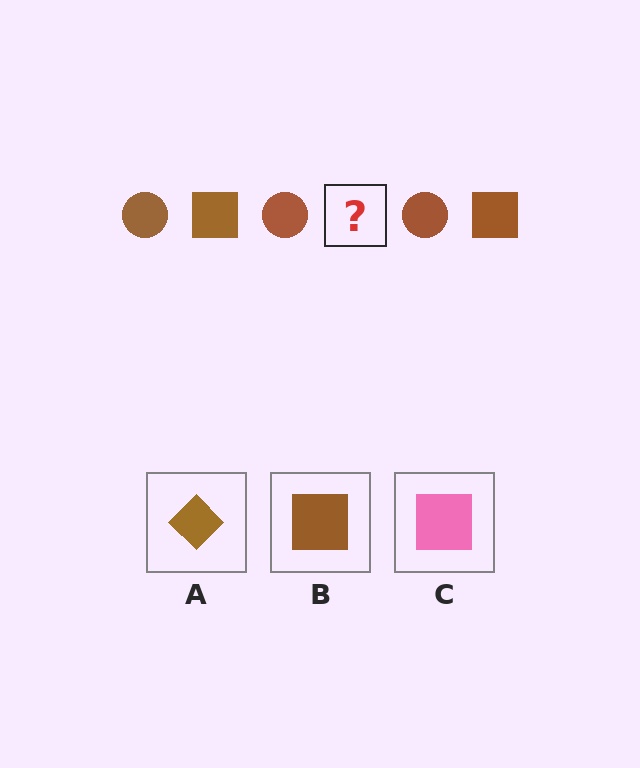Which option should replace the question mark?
Option B.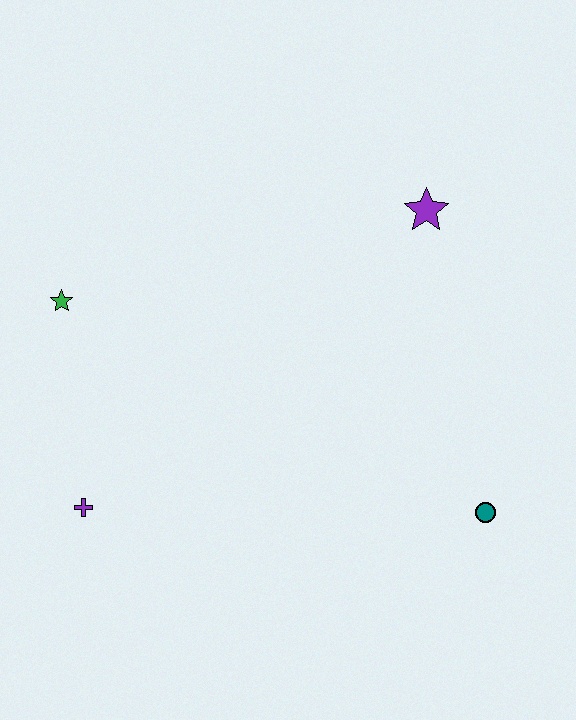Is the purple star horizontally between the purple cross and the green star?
No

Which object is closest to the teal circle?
The purple star is closest to the teal circle.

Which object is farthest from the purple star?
The purple cross is farthest from the purple star.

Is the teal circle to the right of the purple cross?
Yes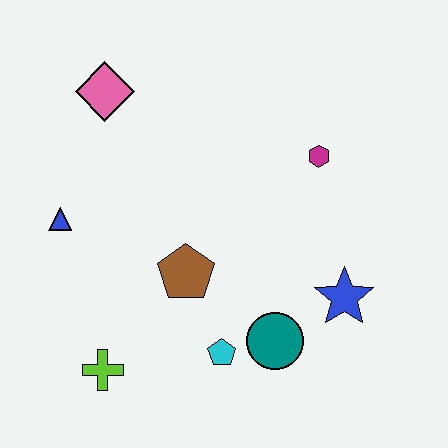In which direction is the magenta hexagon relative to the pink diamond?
The magenta hexagon is to the right of the pink diamond.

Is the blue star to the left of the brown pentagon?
No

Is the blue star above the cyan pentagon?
Yes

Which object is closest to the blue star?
The teal circle is closest to the blue star.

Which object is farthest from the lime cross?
The magenta hexagon is farthest from the lime cross.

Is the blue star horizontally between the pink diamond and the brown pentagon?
No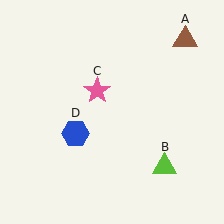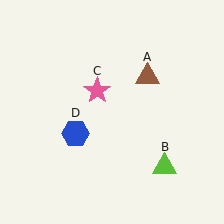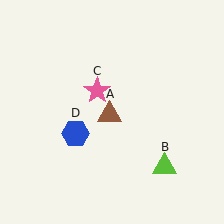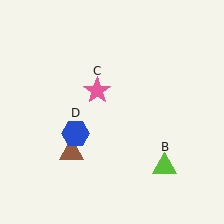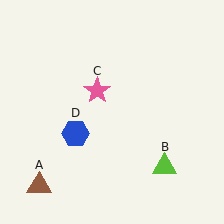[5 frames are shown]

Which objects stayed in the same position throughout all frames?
Lime triangle (object B) and pink star (object C) and blue hexagon (object D) remained stationary.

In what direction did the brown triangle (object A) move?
The brown triangle (object A) moved down and to the left.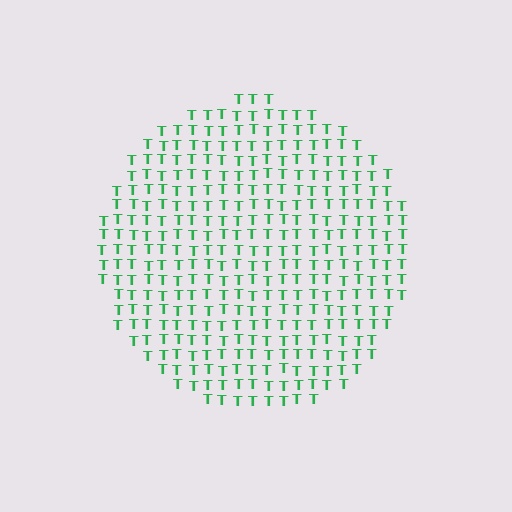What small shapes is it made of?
It is made of small letter T's.